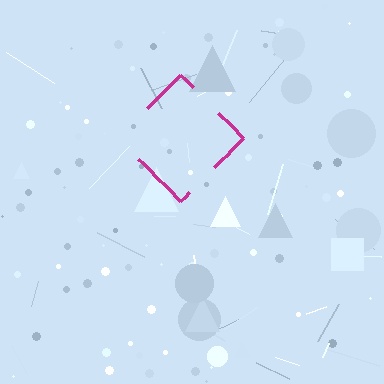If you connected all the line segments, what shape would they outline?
They would outline a diamond.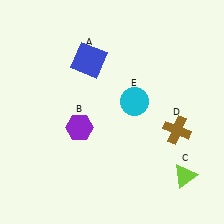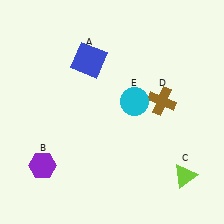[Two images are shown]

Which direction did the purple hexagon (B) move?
The purple hexagon (B) moved down.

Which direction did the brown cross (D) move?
The brown cross (D) moved up.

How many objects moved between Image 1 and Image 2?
2 objects moved between the two images.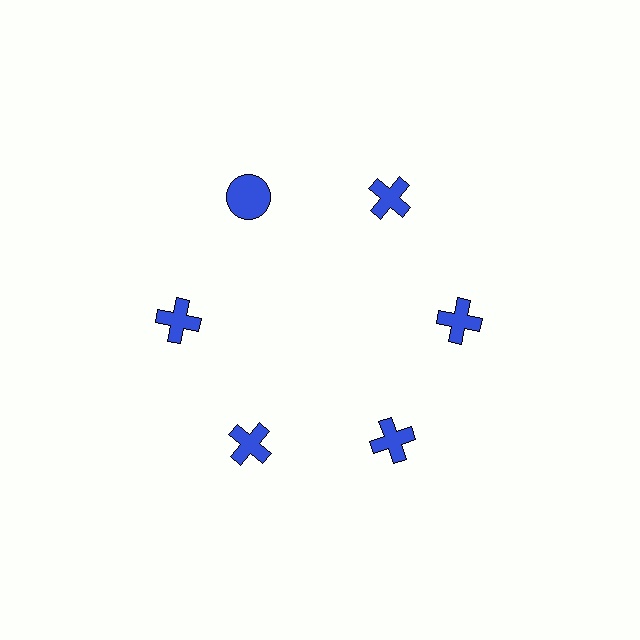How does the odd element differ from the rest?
It has a different shape: circle instead of cross.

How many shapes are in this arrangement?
There are 6 shapes arranged in a ring pattern.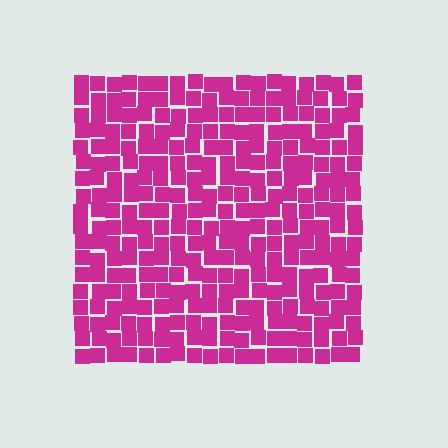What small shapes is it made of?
It is made of small squares.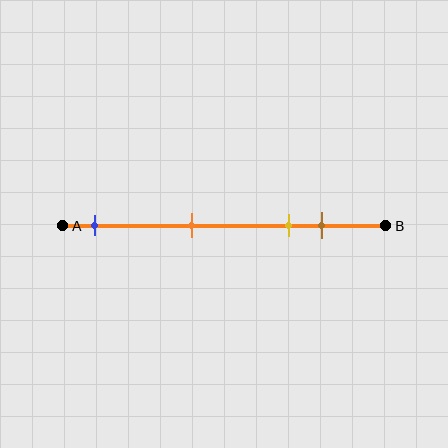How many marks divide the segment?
There are 4 marks dividing the segment.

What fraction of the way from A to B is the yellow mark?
The yellow mark is approximately 70% (0.7) of the way from A to B.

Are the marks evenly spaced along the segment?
No, the marks are not evenly spaced.